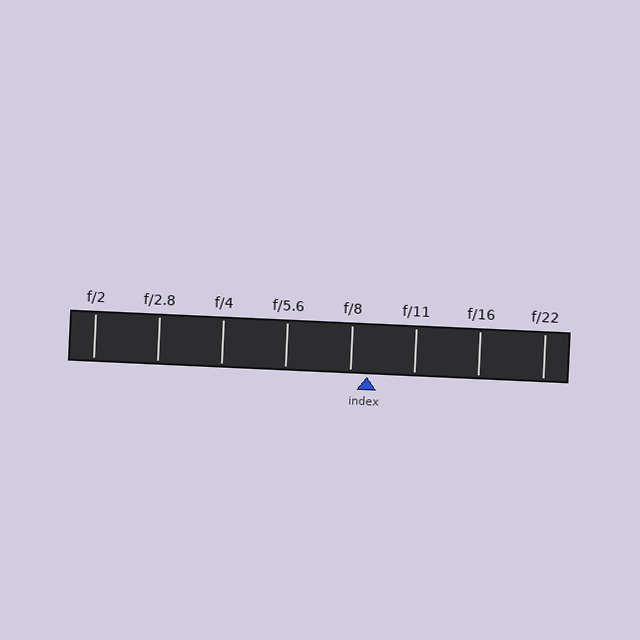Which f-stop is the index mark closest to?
The index mark is closest to f/8.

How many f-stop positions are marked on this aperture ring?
There are 8 f-stop positions marked.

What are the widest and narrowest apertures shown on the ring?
The widest aperture shown is f/2 and the narrowest is f/22.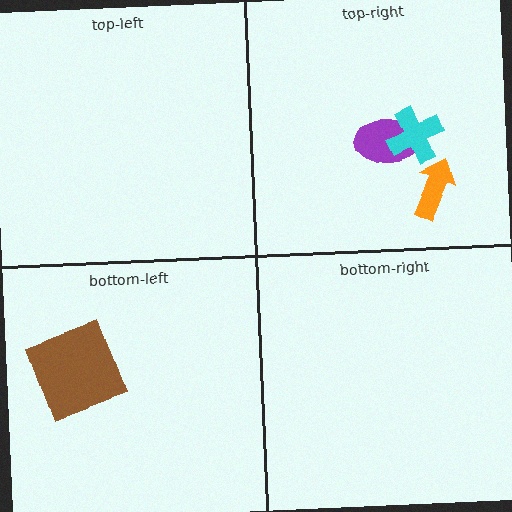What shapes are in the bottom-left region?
The brown square.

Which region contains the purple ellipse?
The top-right region.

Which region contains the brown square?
The bottom-left region.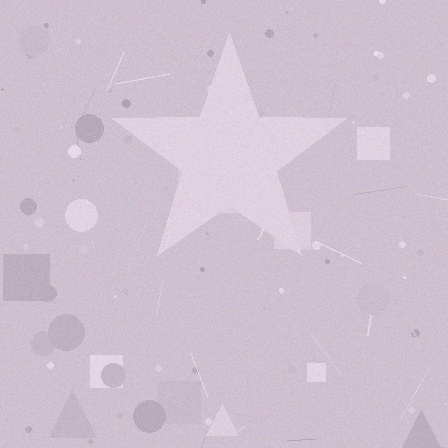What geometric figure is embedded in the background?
A star is embedded in the background.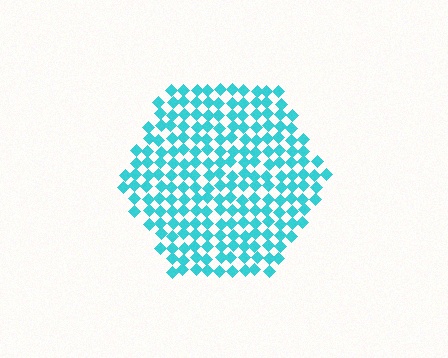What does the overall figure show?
The overall figure shows a hexagon.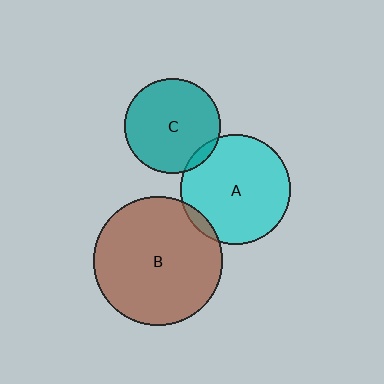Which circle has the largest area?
Circle B (brown).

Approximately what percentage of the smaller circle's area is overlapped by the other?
Approximately 5%.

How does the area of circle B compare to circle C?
Approximately 1.8 times.